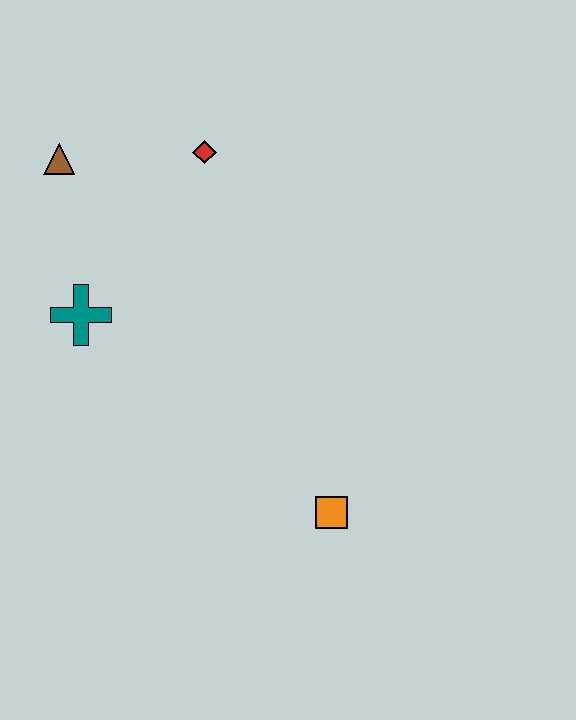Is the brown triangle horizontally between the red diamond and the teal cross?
No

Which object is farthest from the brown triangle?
The orange square is farthest from the brown triangle.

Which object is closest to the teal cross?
The brown triangle is closest to the teal cross.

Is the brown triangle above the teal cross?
Yes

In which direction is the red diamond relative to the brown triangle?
The red diamond is to the right of the brown triangle.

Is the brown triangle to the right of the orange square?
No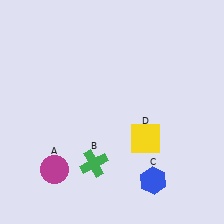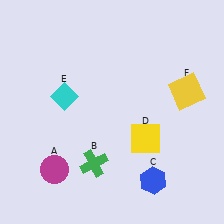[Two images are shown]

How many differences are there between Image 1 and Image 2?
There are 2 differences between the two images.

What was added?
A cyan diamond (E), a yellow square (F) were added in Image 2.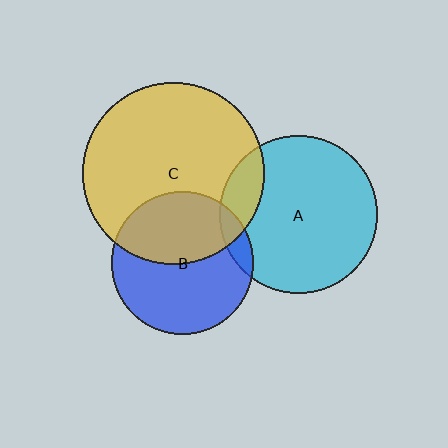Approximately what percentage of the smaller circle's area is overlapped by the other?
Approximately 15%.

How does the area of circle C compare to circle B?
Approximately 1.6 times.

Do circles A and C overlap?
Yes.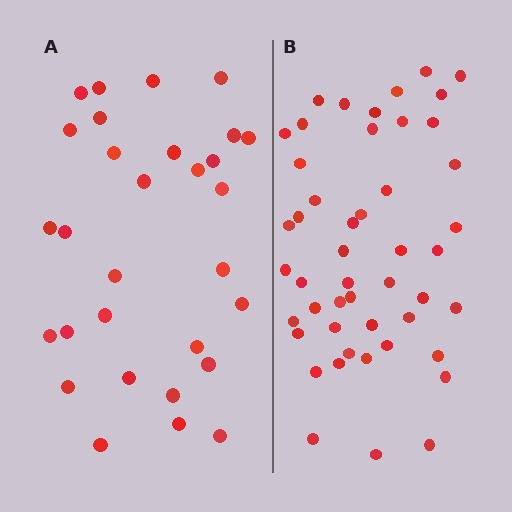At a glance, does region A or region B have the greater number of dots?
Region B (the right region) has more dots.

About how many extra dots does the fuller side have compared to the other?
Region B has approximately 20 more dots than region A.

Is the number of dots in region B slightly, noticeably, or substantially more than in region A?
Region B has substantially more. The ratio is roughly 1.6 to 1.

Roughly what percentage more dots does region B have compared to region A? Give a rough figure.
About 60% more.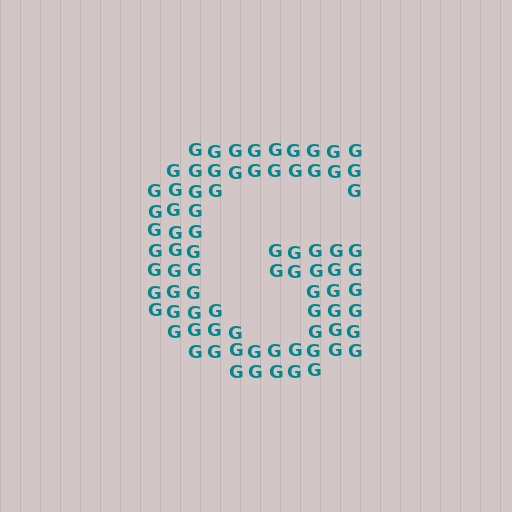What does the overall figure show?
The overall figure shows the letter G.